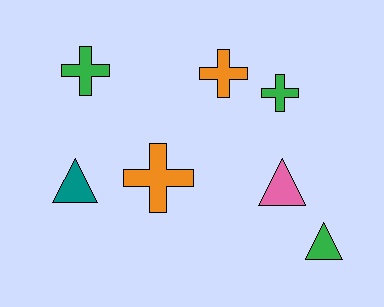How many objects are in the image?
There are 7 objects.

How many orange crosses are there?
There are 2 orange crosses.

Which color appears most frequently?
Green, with 3 objects.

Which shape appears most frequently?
Cross, with 4 objects.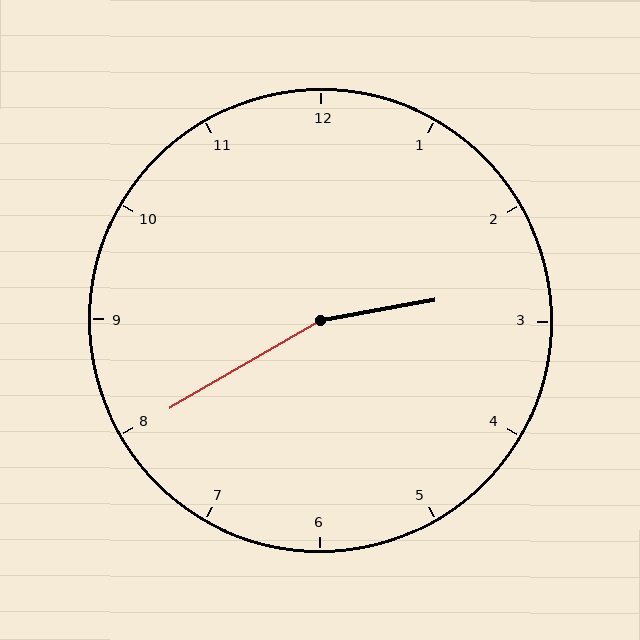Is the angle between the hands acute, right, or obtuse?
It is obtuse.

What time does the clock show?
2:40.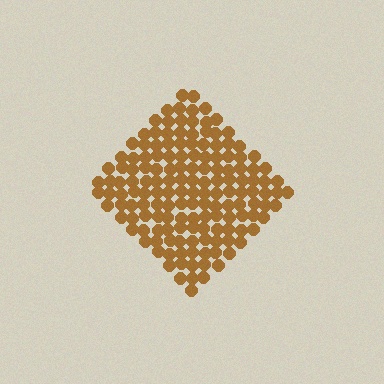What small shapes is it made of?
It is made of small circles.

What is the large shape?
The large shape is a diamond.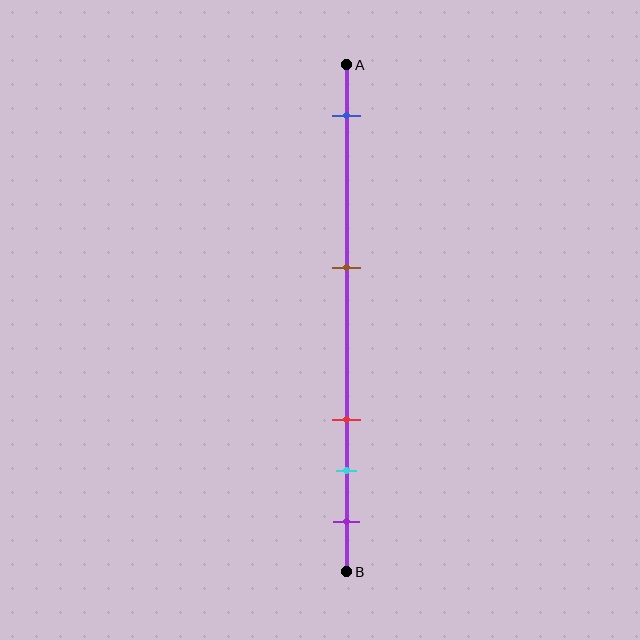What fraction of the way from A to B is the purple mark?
The purple mark is approximately 90% (0.9) of the way from A to B.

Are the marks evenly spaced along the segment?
No, the marks are not evenly spaced.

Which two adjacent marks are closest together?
The cyan and purple marks are the closest adjacent pair.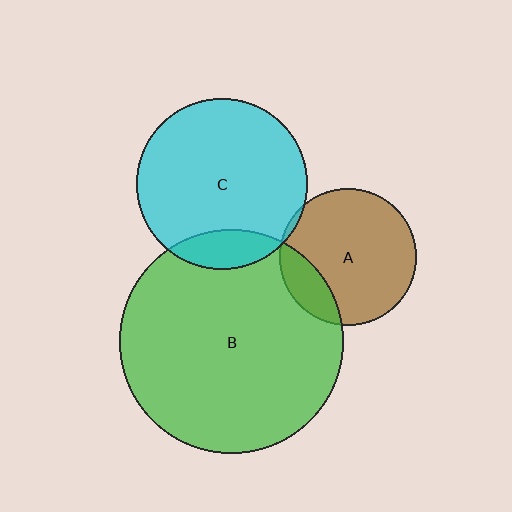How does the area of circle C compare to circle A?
Approximately 1.6 times.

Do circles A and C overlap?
Yes.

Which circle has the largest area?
Circle B (green).